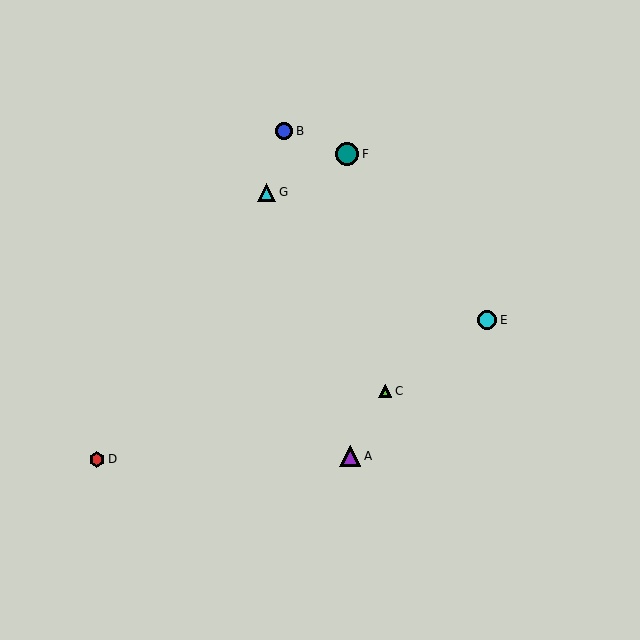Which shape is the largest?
The teal circle (labeled F) is the largest.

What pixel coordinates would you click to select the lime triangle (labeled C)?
Click at (385, 391) to select the lime triangle C.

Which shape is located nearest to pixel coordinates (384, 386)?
The lime triangle (labeled C) at (385, 391) is nearest to that location.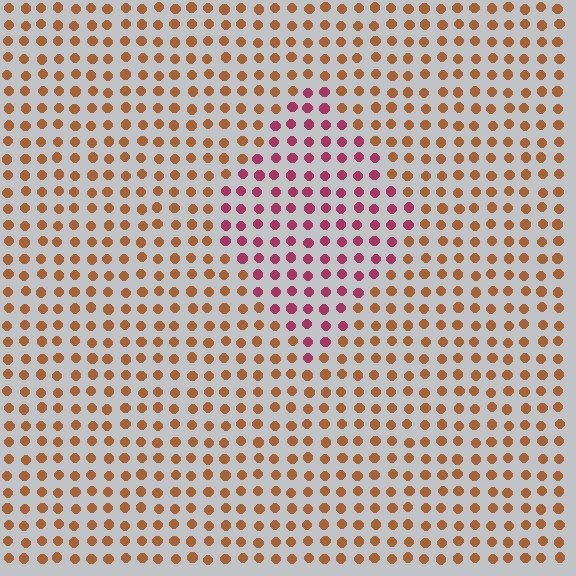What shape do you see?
I see a diamond.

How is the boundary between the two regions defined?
The boundary is defined purely by a slight shift in hue (about 48 degrees). Spacing, size, and orientation are identical on both sides.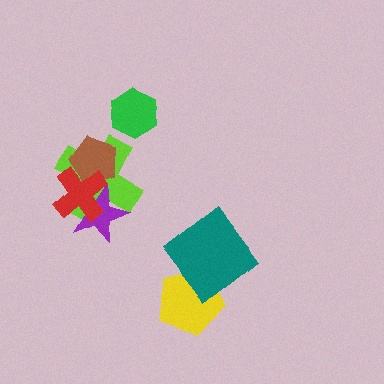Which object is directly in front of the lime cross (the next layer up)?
The brown pentagon is directly in front of the lime cross.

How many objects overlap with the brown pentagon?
2 objects overlap with the brown pentagon.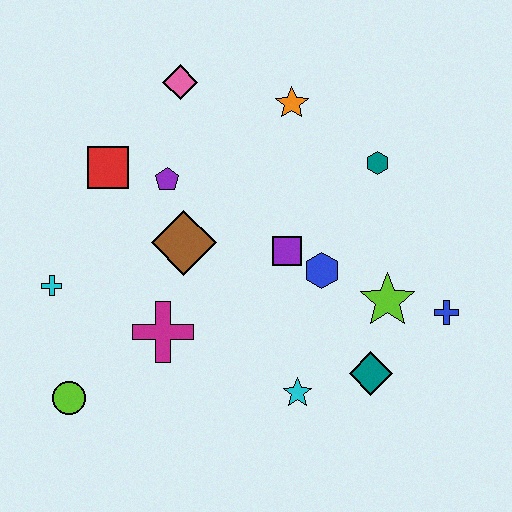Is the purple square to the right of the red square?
Yes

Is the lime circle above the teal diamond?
No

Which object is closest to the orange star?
The teal hexagon is closest to the orange star.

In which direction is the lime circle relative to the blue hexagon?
The lime circle is to the left of the blue hexagon.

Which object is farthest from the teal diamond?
The pink diamond is farthest from the teal diamond.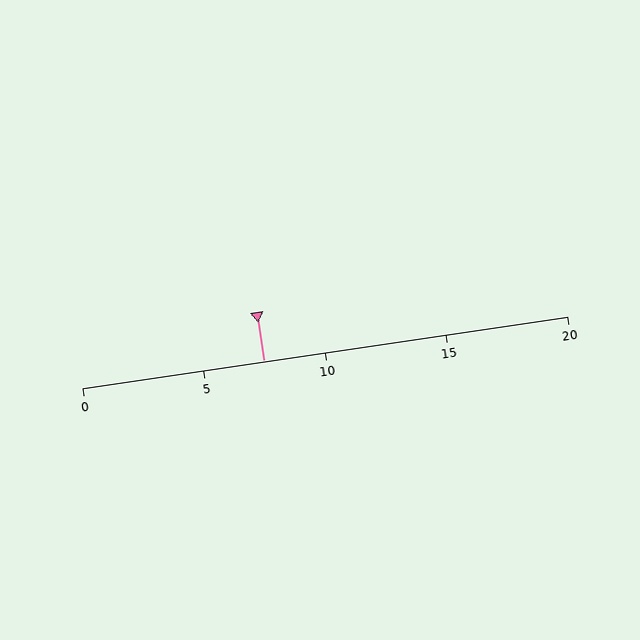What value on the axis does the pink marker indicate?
The marker indicates approximately 7.5.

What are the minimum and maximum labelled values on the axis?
The axis runs from 0 to 20.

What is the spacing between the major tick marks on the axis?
The major ticks are spaced 5 apart.